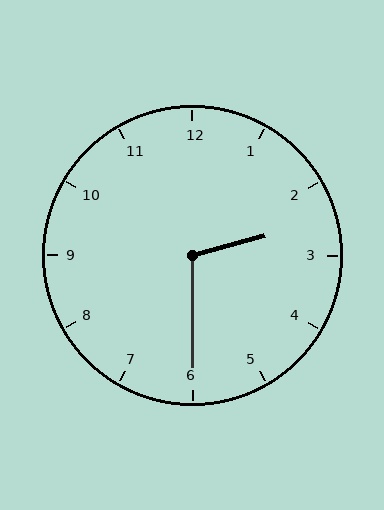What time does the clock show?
2:30.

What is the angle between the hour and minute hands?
Approximately 105 degrees.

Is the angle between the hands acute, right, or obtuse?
It is obtuse.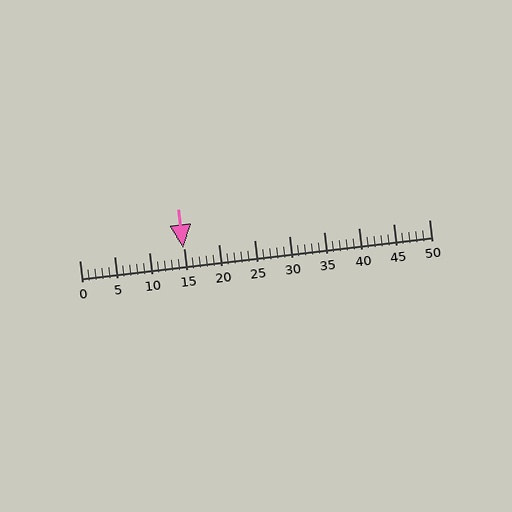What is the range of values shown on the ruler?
The ruler shows values from 0 to 50.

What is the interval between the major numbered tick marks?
The major tick marks are spaced 5 units apart.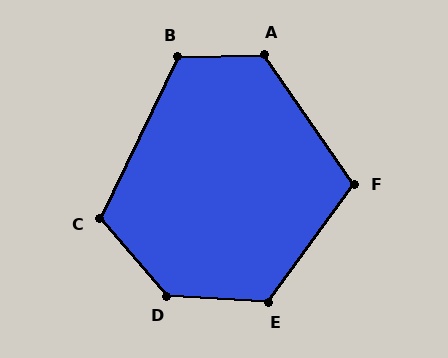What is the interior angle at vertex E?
Approximately 123 degrees (obtuse).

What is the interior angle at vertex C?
Approximately 113 degrees (obtuse).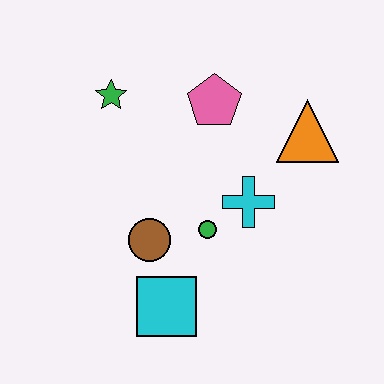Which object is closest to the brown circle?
The green circle is closest to the brown circle.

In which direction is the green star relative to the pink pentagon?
The green star is to the left of the pink pentagon.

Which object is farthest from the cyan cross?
The green star is farthest from the cyan cross.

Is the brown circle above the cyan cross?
No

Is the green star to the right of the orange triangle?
No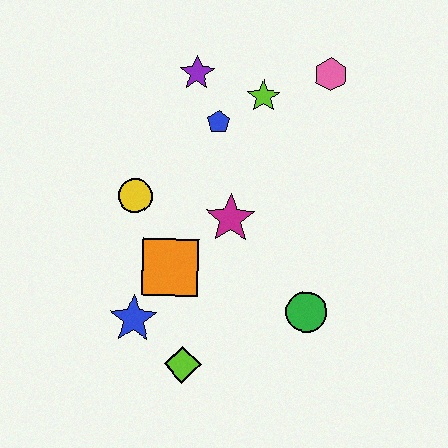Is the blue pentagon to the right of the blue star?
Yes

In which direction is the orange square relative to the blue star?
The orange square is above the blue star.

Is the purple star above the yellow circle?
Yes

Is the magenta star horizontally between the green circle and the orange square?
Yes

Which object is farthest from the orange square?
The pink hexagon is farthest from the orange square.